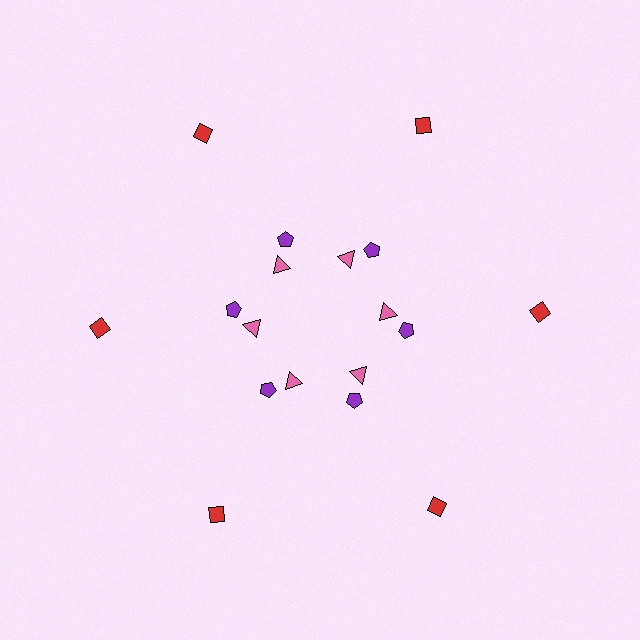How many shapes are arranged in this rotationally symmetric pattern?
There are 18 shapes, arranged in 6 groups of 3.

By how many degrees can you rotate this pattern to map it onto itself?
The pattern maps onto itself every 60 degrees of rotation.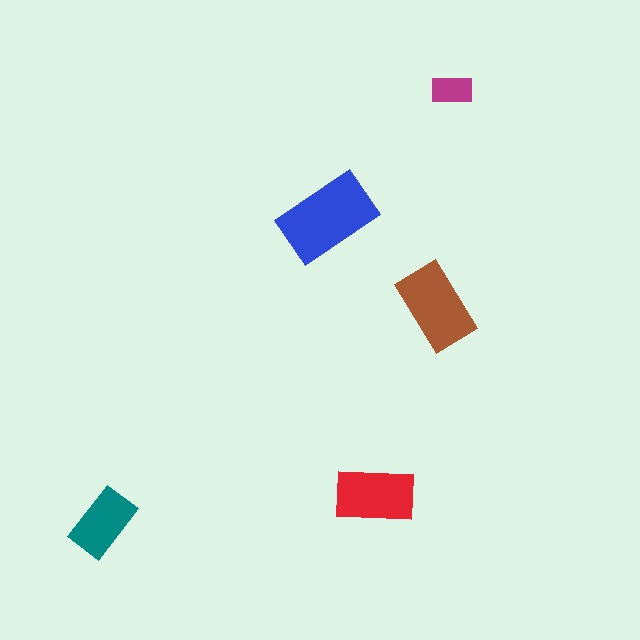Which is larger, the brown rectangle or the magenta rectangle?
The brown one.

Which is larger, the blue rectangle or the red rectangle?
The blue one.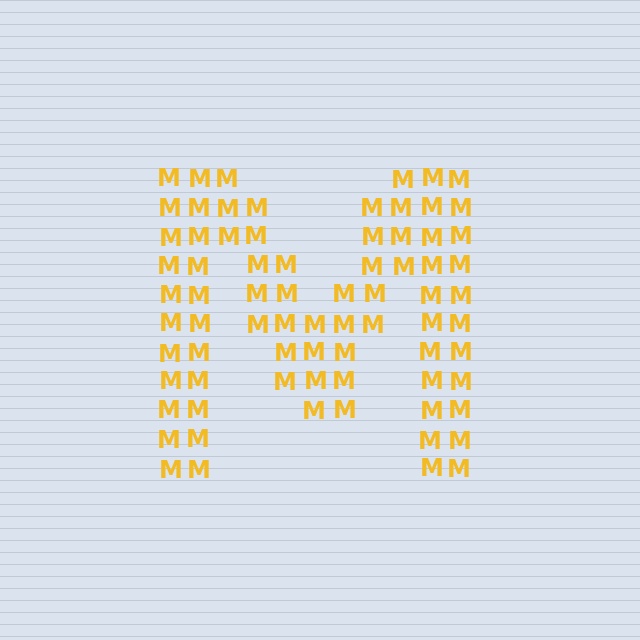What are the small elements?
The small elements are letter M's.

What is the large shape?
The large shape is the letter M.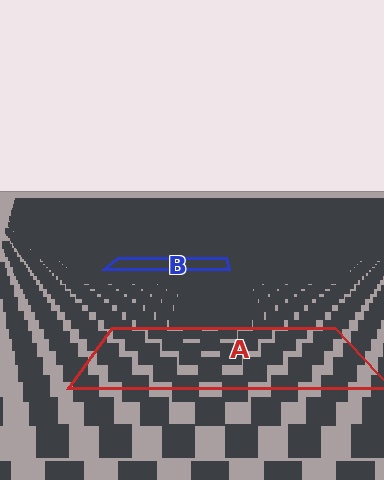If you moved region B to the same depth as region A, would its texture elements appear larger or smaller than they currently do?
They would appear larger. At a closer depth, the same texture elements are projected at a bigger on-screen size.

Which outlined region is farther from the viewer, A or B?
Region B is farther from the viewer — the texture elements inside it appear smaller and more densely packed.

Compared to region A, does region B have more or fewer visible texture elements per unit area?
Region B has more texture elements per unit area — they are packed more densely because it is farther away.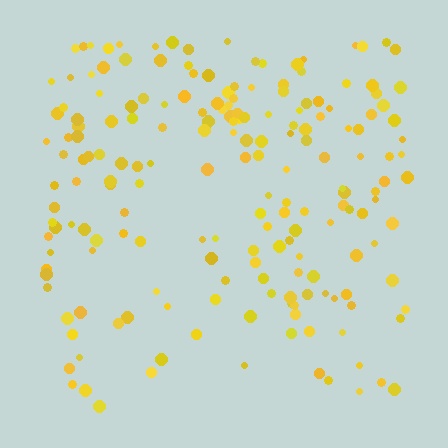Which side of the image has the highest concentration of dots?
The top.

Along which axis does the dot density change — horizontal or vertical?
Vertical.